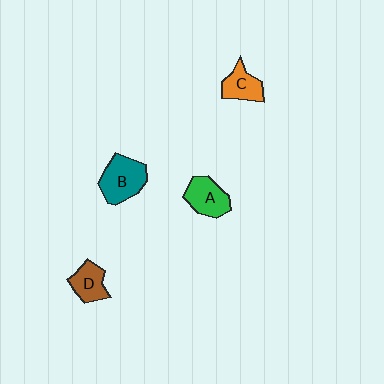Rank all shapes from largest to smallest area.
From largest to smallest: B (teal), A (green), D (brown), C (orange).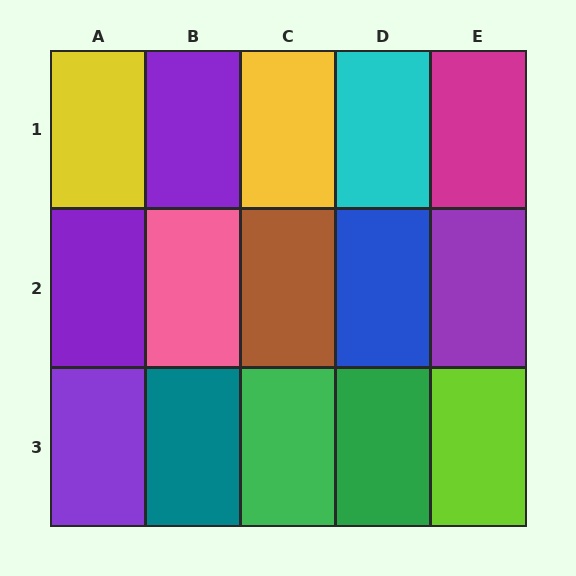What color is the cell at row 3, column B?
Teal.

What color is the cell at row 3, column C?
Green.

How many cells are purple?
4 cells are purple.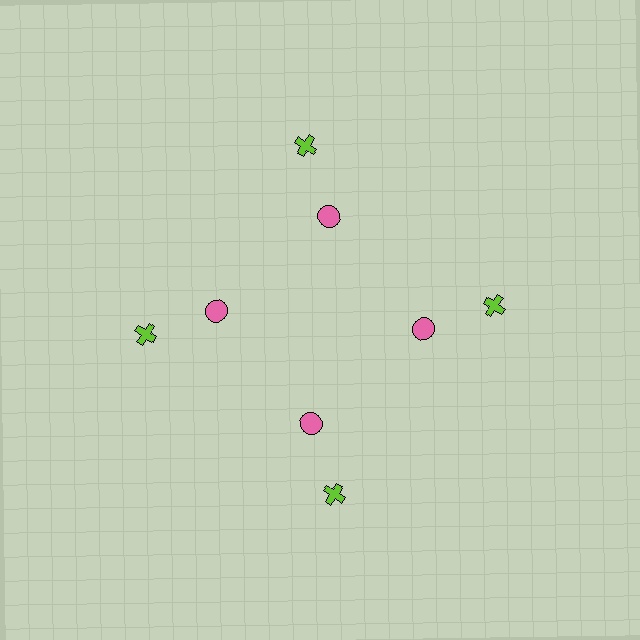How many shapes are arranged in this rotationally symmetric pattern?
There are 8 shapes, arranged in 4 groups of 2.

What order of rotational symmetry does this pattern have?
This pattern has 4-fold rotational symmetry.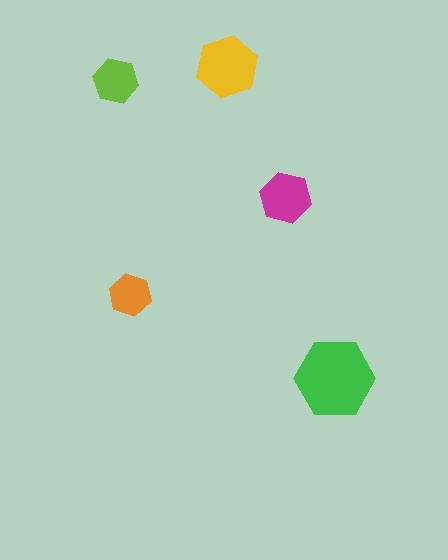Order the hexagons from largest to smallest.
the green one, the yellow one, the magenta one, the lime one, the orange one.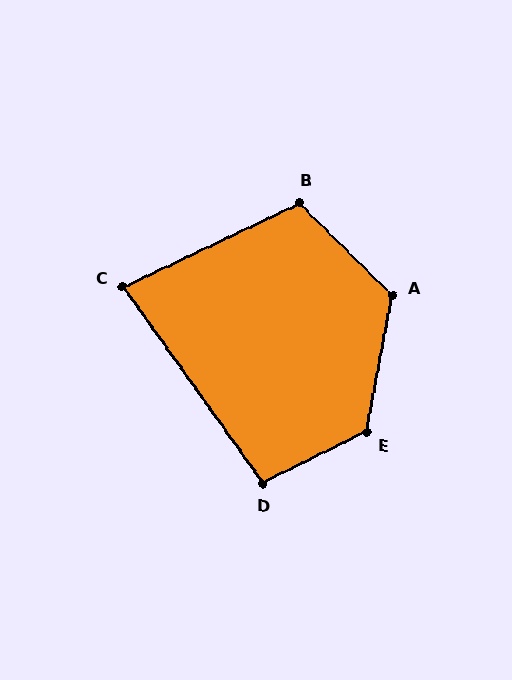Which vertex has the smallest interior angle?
C, at approximately 80 degrees.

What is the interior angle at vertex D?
Approximately 99 degrees (obtuse).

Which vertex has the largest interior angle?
E, at approximately 127 degrees.